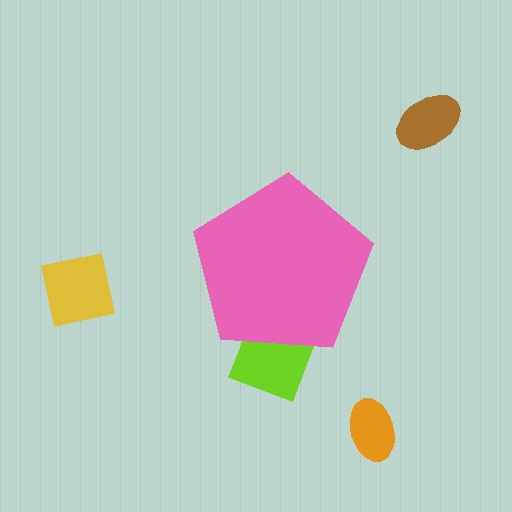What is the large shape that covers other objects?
A pink pentagon.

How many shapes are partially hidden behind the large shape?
1 shape is partially hidden.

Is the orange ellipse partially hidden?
No, the orange ellipse is fully visible.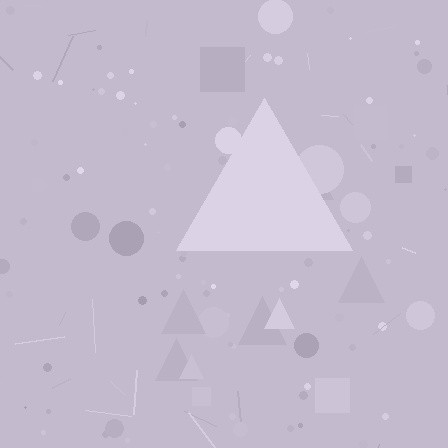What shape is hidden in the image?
A triangle is hidden in the image.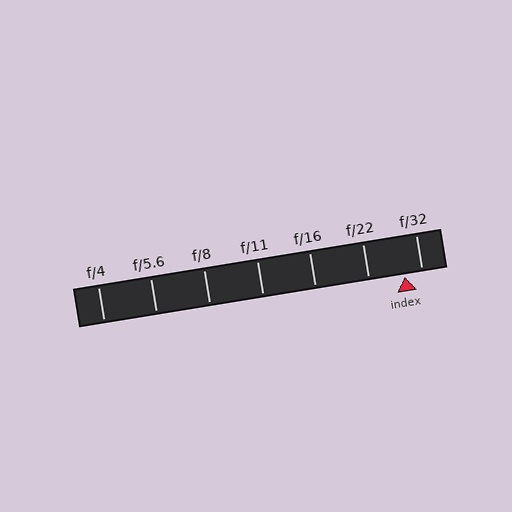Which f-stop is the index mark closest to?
The index mark is closest to f/32.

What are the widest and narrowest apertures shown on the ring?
The widest aperture shown is f/4 and the narrowest is f/32.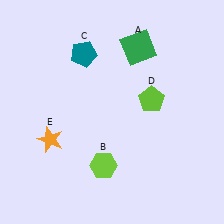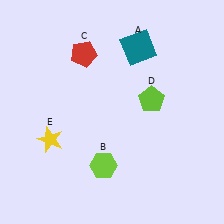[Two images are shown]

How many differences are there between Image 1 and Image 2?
There are 3 differences between the two images.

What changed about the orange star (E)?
In Image 1, E is orange. In Image 2, it changed to yellow.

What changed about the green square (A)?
In Image 1, A is green. In Image 2, it changed to teal.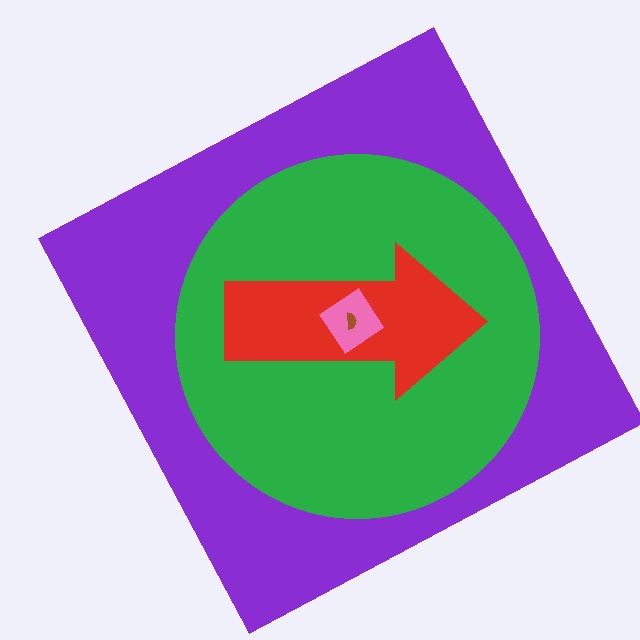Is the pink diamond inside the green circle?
Yes.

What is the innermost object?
The brown semicircle.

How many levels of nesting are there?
5.